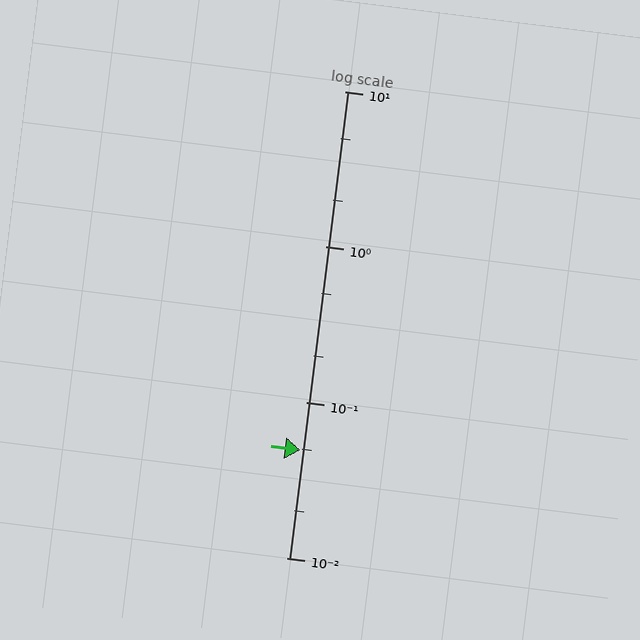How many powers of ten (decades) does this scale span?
The scale spans 3 decades, from 0.01 to 10.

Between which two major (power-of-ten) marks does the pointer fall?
The pointer is between 0.01 and 0.1.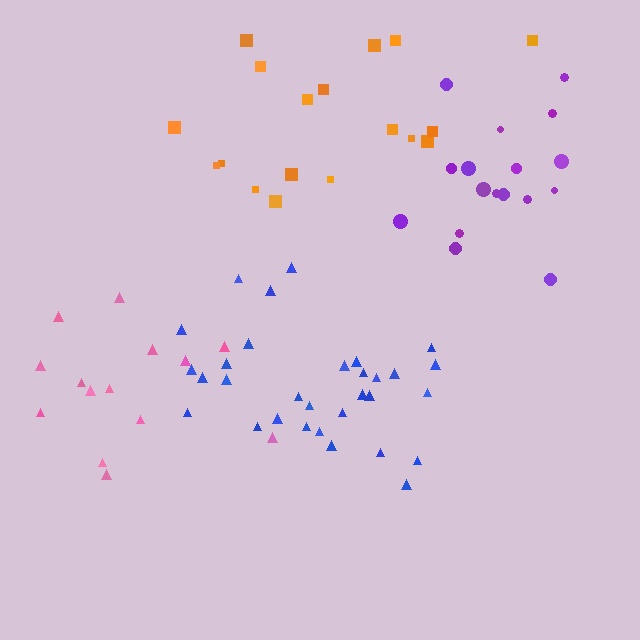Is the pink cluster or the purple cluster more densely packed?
Purple.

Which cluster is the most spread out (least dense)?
Pink.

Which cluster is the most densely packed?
Blue.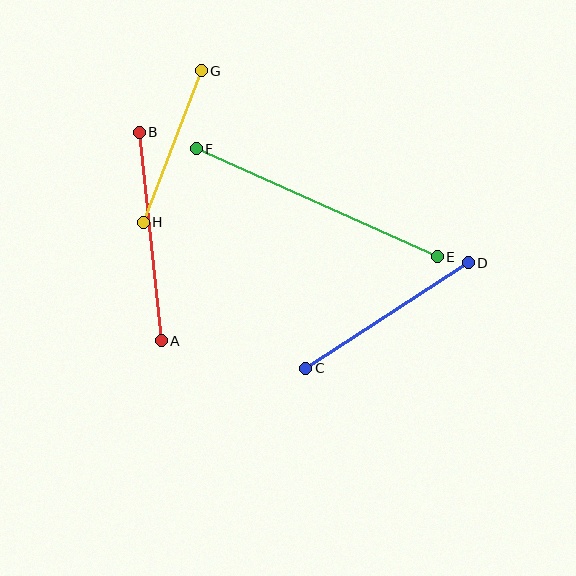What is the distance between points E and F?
The distance is approximately 264 pixels.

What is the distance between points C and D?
The distance is approximately 194 pixels.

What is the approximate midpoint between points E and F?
The midpoint is at approximately (317, 203) pixels.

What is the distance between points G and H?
The distance is approximately 162 pixels.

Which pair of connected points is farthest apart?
Points E and F are farthest apart.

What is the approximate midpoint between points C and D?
The midpoint is at approximately (387, 316) pixels.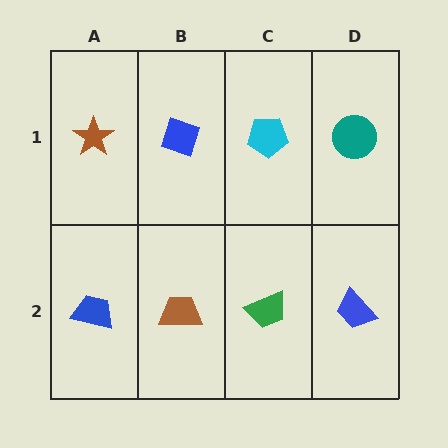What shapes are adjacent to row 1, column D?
A blue trapezoid (row 2, column D), a cyan pentagon (row 1, column C).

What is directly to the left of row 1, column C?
A blue diamond.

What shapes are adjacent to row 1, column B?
A brown trapezoid (row 2, column B), a brown star (row 1, column A), a cyan pentagon (row 1, column C).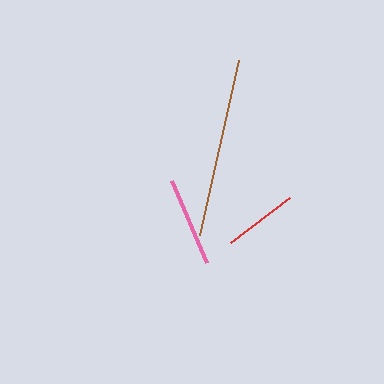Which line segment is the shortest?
The red line is the shortest at approximately 74 pixels.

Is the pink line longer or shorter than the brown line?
The brown line is longer than the pink line.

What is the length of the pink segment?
The pink segment is approximately 89 pixels long.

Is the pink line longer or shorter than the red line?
The pink line is longer than the red line.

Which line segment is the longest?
The brown line is the longest at approximately 179 pixels.